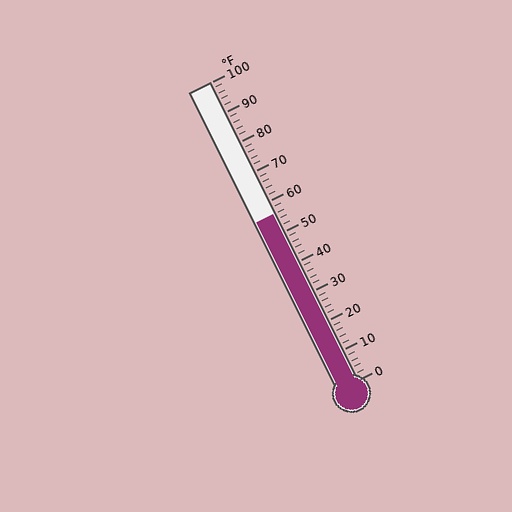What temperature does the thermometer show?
The thermometer shows approximately 56°F.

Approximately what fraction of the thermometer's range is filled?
The thermometer is filled to approximately 55% of its range.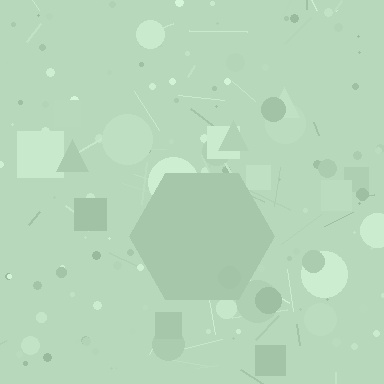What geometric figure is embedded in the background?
A hexagon is embedded in the background.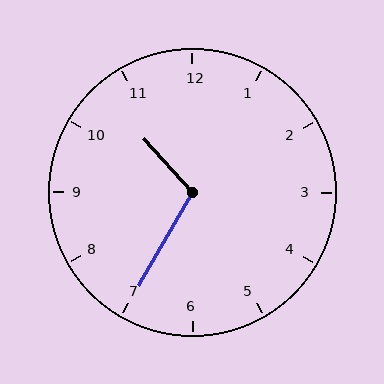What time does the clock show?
10:35.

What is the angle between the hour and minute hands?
Approximately 108 degrees.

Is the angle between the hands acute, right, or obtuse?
It is obtuse.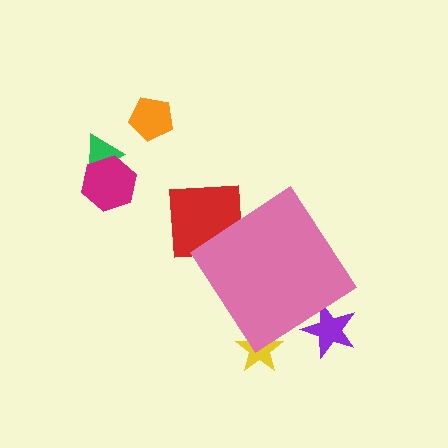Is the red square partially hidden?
Yes, the red square is partially hidden behind the pink diamond.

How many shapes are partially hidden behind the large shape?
3 shapes are partially hidden.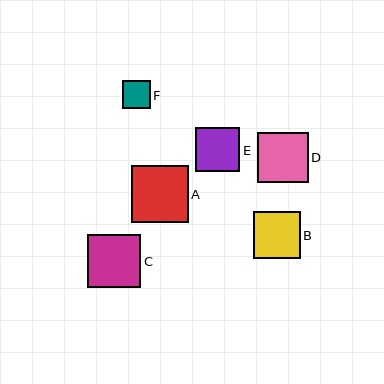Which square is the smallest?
Square F is the smallest with a size of approximately 28 pixels.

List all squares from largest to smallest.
From largest to smallest: A, C, D, B, E, F.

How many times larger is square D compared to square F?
Square D is approximately 1.8 times the size of square F.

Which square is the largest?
Square A is the largest with a size of approximately 57 pixels.